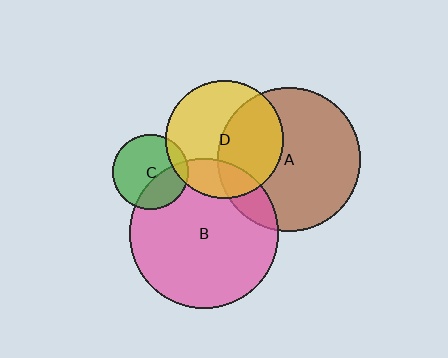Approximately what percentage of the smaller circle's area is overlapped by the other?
Approximately 35%.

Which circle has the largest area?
Circle B (pink).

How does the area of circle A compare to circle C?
Approximately 3.6 times.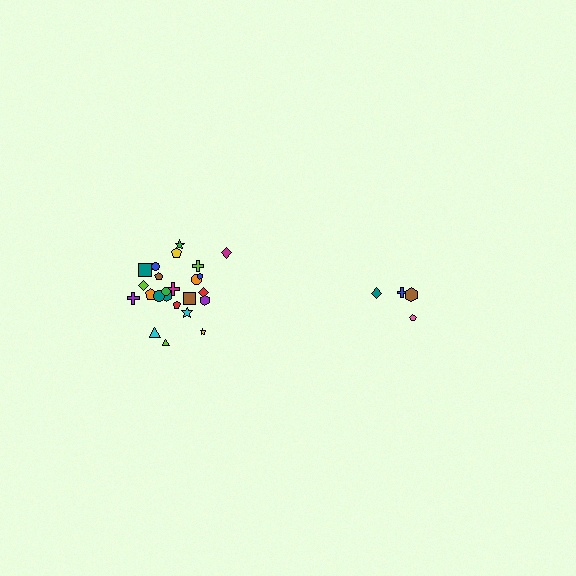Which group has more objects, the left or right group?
The left group.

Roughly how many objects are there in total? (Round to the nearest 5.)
Roughly 30 objects in total.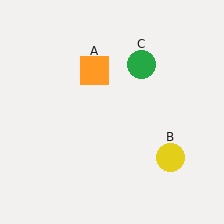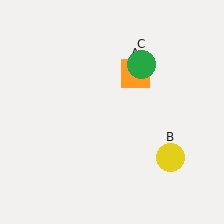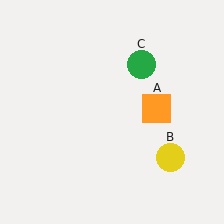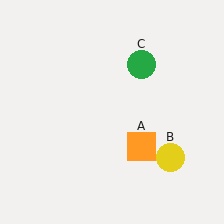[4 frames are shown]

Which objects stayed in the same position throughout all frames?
Yellow circle (object B) and green circle (object C) remained stationary.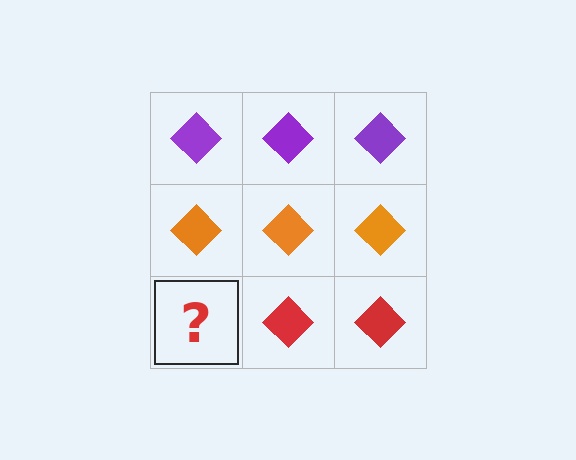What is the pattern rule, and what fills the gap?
The rule is that each row has a consistent color. The gap should be filled with a red diamond.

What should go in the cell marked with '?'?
The missing cell should contain a red diamond.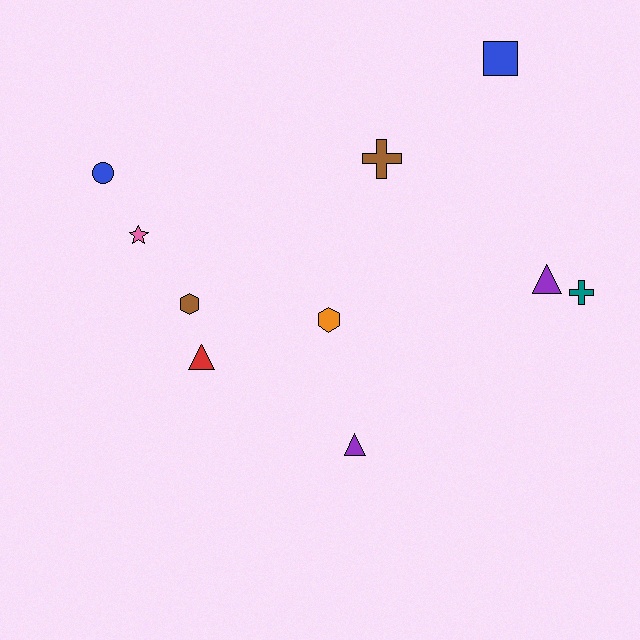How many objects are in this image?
There are 10 objects.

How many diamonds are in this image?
There are no diamonds.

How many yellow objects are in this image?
There are no yellow objects.